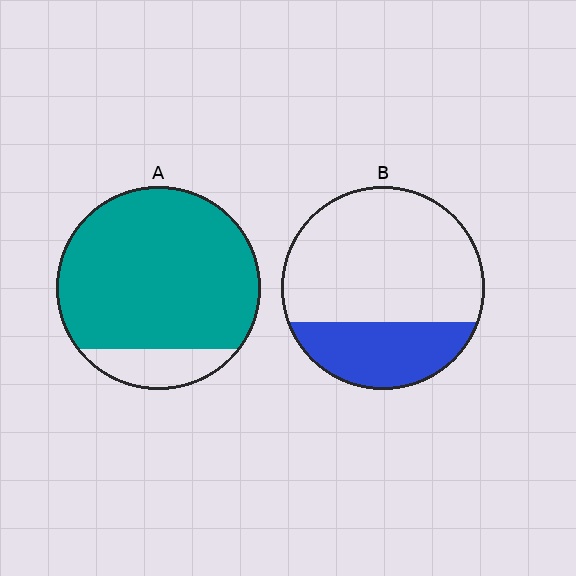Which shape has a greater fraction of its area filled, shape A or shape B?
Shape A.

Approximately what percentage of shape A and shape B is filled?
A is approximately 85% and B is approximately 30%.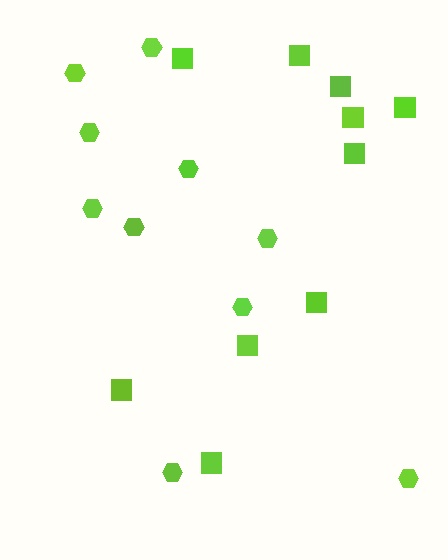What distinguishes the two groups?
There are 2 groups: one group of hexagons (10) and one group of squares (10).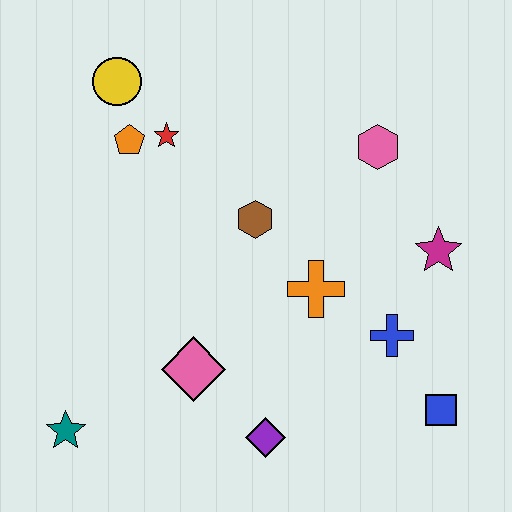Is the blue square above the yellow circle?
No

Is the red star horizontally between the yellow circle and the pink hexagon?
Yes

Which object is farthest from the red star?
The blue square is farthest from the red star.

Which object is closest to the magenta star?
The blue cross is closest to the magenta star.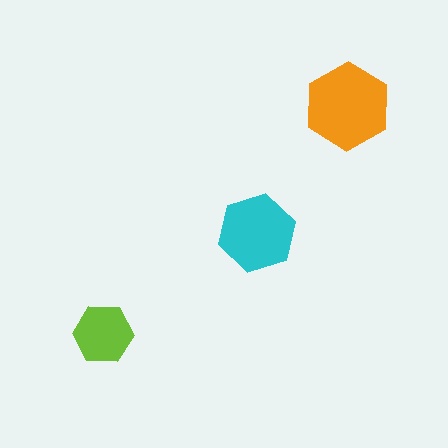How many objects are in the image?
There are 3 objects in the image.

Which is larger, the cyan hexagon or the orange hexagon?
The orange one.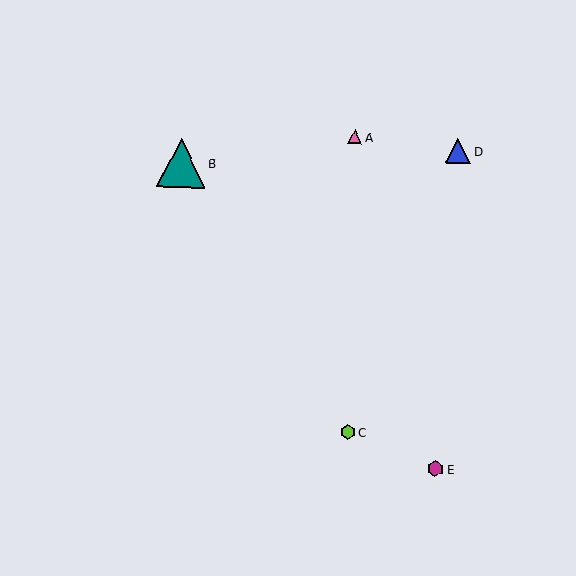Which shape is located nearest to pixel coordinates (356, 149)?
The pink triangle (labeled A) at (355, 137) is nearest to that location.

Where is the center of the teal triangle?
The center of the teal triangle is at (181, 163).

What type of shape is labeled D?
Shape D is a blue triangle.